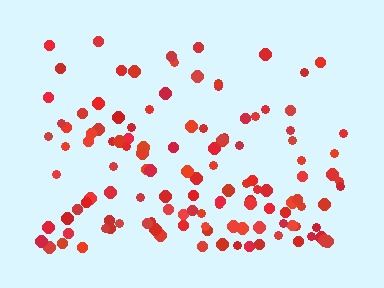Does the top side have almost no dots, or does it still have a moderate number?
Still a moderate number, just noticeably fewer than the bottom.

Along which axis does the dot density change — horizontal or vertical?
Vertical.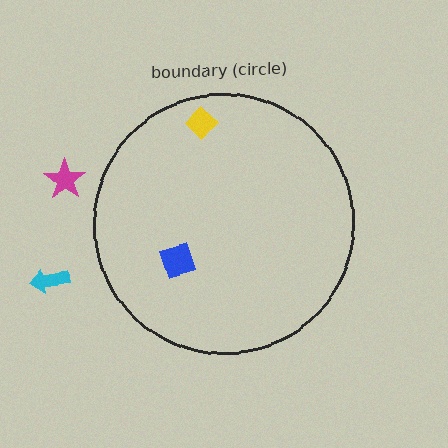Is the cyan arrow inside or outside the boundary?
Outside.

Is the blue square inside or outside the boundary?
Inside.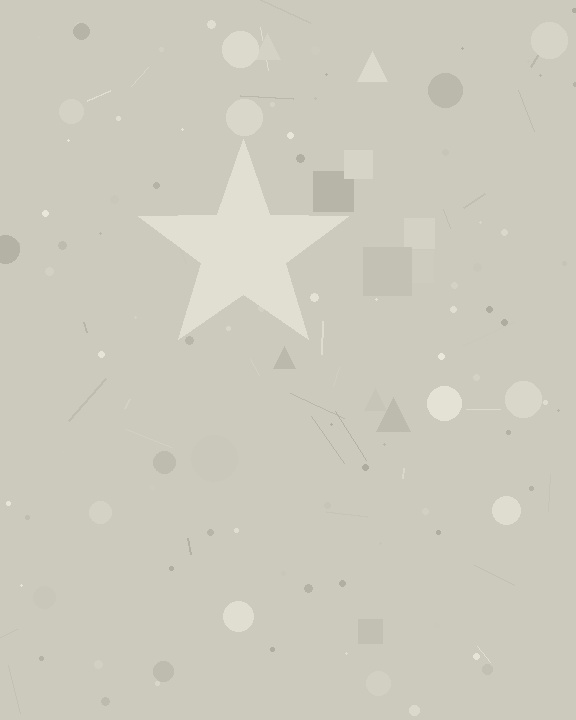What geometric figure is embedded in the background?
A star is embedded in the background.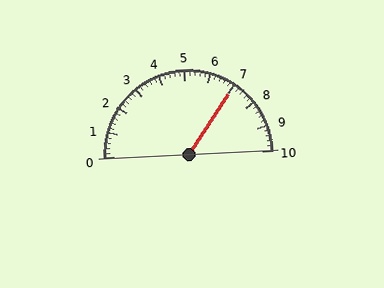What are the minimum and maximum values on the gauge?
The gauge ranges from 0 to 10.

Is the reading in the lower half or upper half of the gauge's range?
The reading is in the upper half of the range (0 to 10).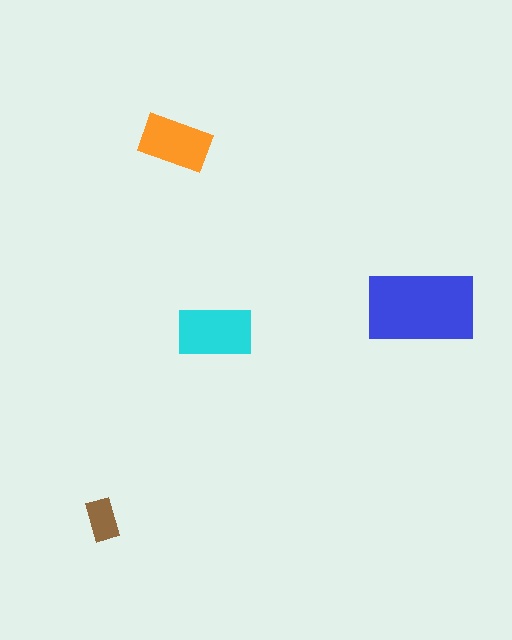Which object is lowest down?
The brown rectangle is bottommost.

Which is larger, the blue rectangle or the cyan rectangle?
The blue one.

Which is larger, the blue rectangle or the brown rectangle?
The blue one.